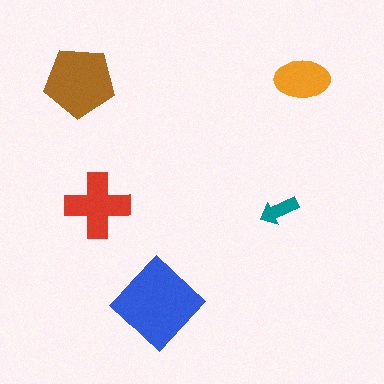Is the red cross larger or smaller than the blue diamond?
Smaller.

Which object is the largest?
The blue diamond.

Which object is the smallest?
The teal arrow.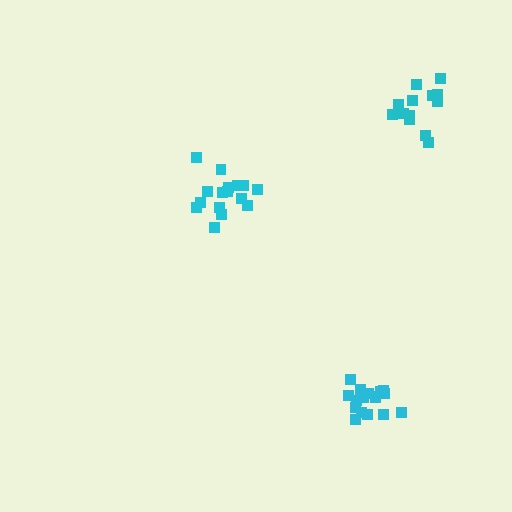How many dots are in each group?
Group 1: 16 dots, Group 2: 13 dots, Group 3: 17 dots (46 total).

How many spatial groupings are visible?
There are 3 spatial groupings.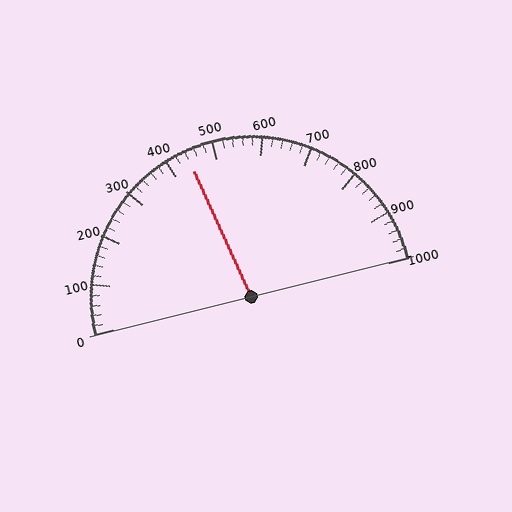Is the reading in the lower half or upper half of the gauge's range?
The reading is in the lower half of the range (0 to 1000).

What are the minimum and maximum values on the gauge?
The gauge ranges from 0 to 1000.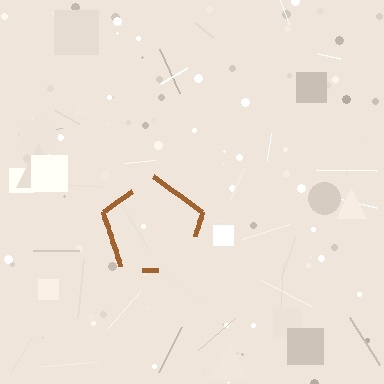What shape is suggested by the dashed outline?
The dashed outline suggests a pentagon.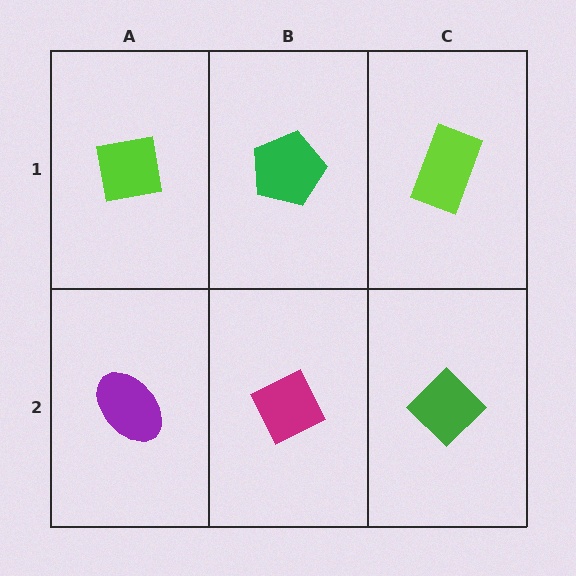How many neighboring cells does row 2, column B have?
3.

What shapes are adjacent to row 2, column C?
A lime rectangle (row 1, column C), a magenta diamond (row 2, column B).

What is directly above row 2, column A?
A lime square.